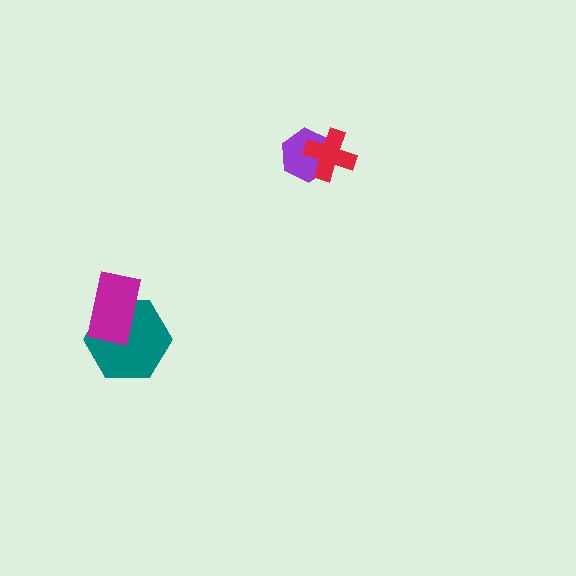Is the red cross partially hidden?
No, no other shape covers it.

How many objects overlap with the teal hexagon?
1 object overlaps with the teal hexagon.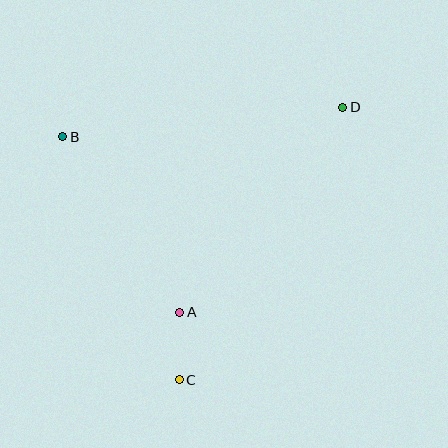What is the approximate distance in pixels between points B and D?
The distance between B and D is approximately 282 pixels.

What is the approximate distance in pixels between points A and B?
The distance between A and B is approximately 211 pixels.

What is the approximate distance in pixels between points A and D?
The distance between A and D is approximately 262 pixels.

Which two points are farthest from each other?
Points C and D are farthest from each other.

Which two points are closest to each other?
Points A and C are closest to each other.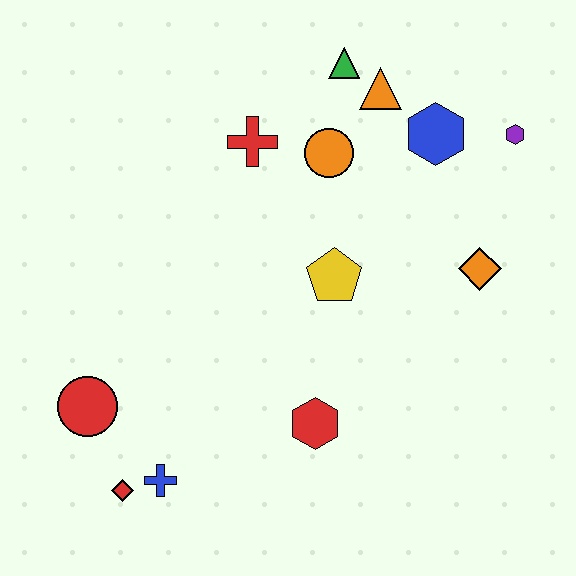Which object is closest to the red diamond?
The blue cross is closest to the red diamond.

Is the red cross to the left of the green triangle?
Yes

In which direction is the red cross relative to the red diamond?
The red cross is above the red diamond.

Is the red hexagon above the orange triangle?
No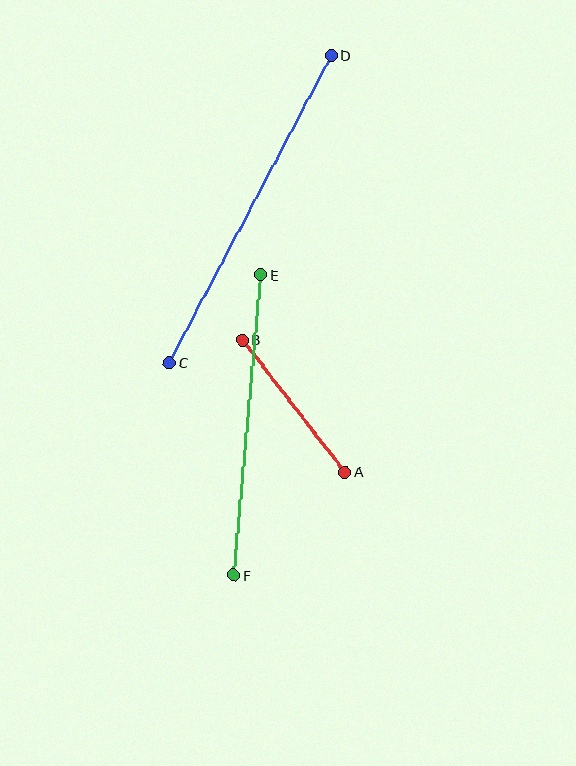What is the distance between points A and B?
The distance is approximately 167 pixels.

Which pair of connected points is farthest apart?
Points C and D are farthest apart.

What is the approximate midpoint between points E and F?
The midpoint is at approximately (248, 425) pixels.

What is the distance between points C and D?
The distance is approximately 347 pixels.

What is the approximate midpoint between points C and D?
The midpoint is at approximately (250, 209) pixels.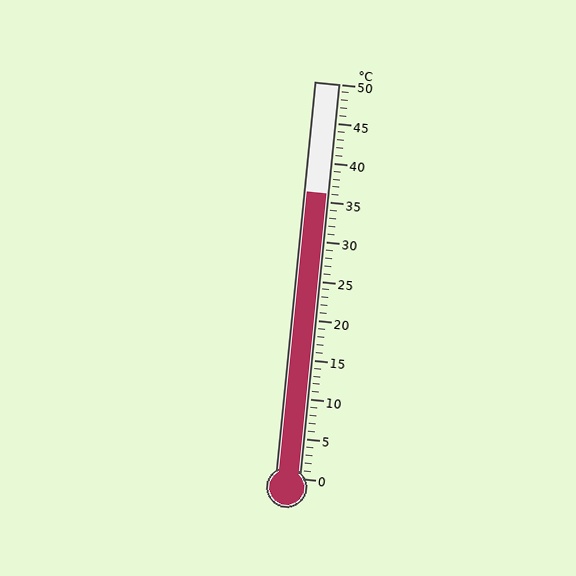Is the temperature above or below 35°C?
The temperature is above 35°C.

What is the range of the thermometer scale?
The thermometer scale ranges from 0°C to 50°C.